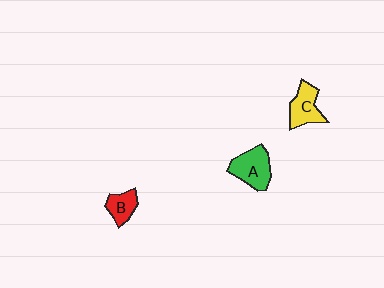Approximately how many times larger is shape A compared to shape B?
Approximately 1.6 times.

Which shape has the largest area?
Shape A (green).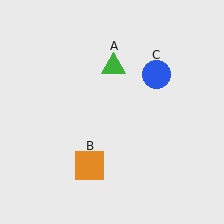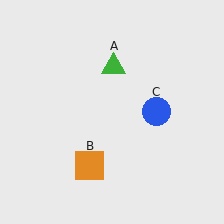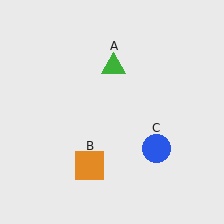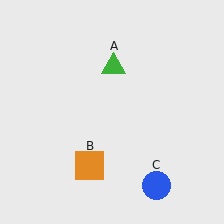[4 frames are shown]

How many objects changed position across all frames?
1 object changed position: blue circle (object C).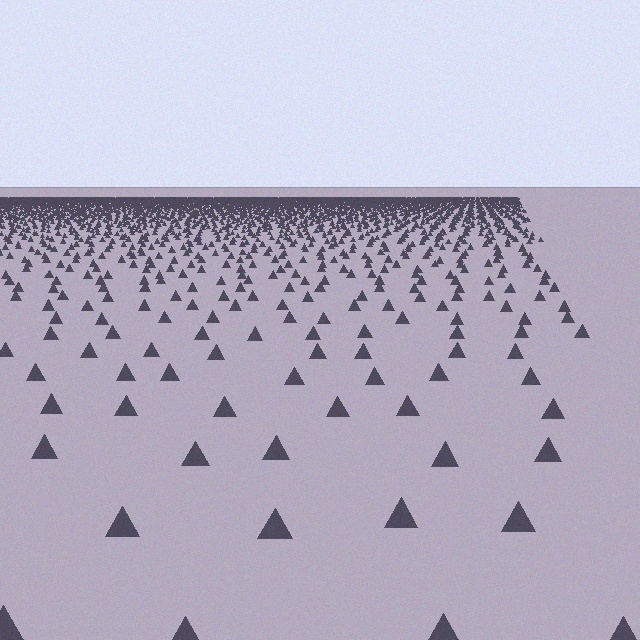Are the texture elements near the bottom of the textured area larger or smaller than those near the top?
Larger. Near the bottom, elements are closer to the viewer and appear at a bigger on-screen size.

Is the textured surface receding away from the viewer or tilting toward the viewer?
The surface is receding away from the viewer. Texture elements get smaller and denser toward the top.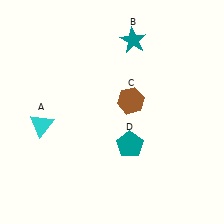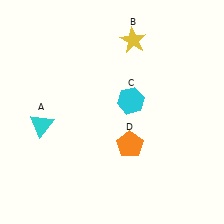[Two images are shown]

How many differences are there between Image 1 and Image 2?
There are 3 differences between the two images.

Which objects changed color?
B changed from teal to yellow. C changed from brown to cyan. D changed from teal to orange.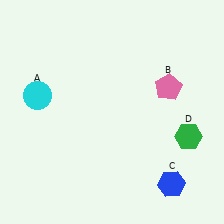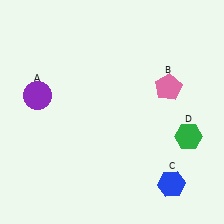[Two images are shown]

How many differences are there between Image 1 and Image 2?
There is 1 difference between the two images.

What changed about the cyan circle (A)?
In Image 1, A is cyan. In Image 2, it changed to purple.